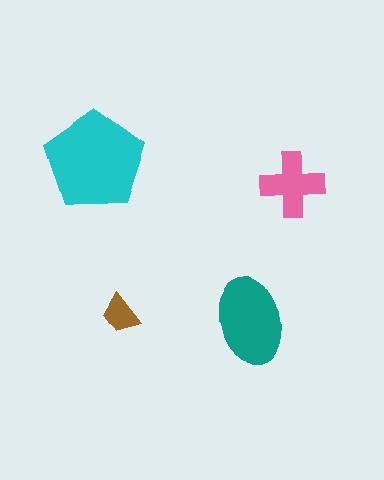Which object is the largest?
The cyan pentagon.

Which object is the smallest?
The brown trapezoid.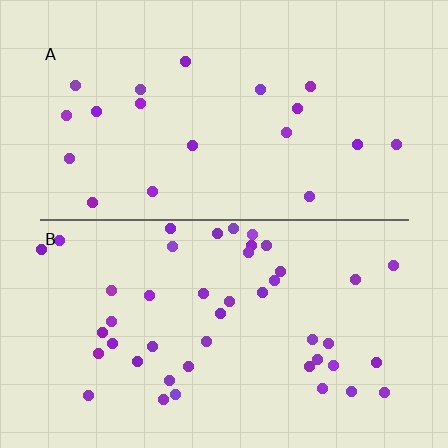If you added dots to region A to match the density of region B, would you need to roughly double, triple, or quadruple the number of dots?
Approximately double.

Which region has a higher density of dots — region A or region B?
B (the bottom).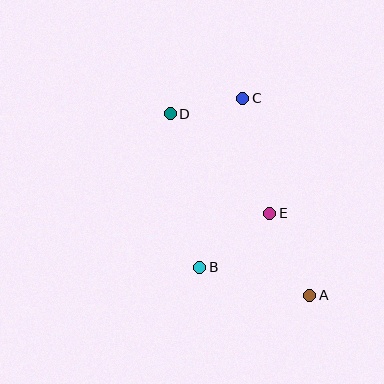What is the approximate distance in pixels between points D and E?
The distance between D and E is approximately 141 pixels.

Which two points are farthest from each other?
Points A and D are farthest from each other.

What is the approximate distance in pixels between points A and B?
The distance between A and B is approximately 113 pixels.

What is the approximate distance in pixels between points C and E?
The distance between C and E is approximately 118 pixels.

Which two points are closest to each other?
Points C and D are closest to each other.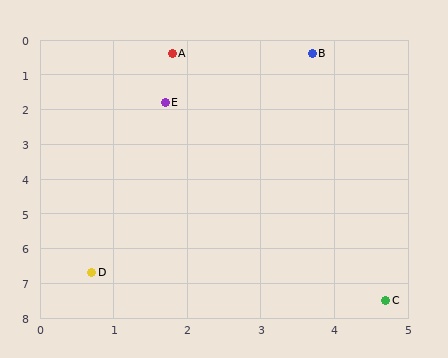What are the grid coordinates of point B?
Point B is at approximately (3.7, 0.4).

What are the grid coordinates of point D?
Point D is at approximately (0.7, 6.7).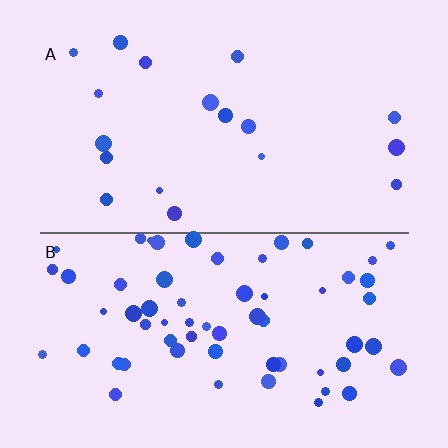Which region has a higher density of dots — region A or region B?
B (the bottom).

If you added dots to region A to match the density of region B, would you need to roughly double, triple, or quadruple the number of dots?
Approximately triple.